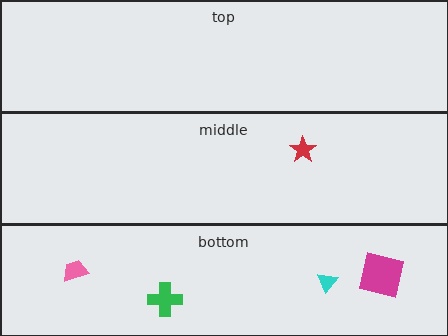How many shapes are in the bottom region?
4.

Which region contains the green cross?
The bottom region.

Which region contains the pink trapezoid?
The bottom region.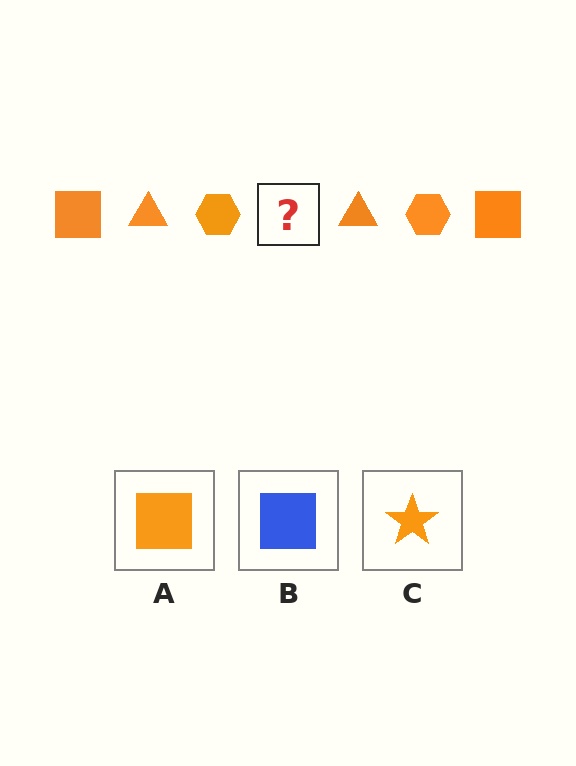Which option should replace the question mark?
Option A.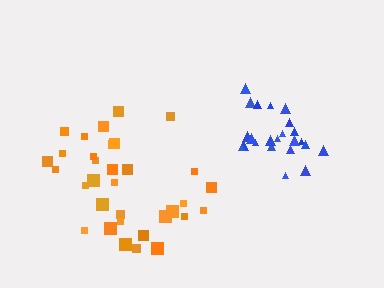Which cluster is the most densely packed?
Blue.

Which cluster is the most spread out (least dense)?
Orange.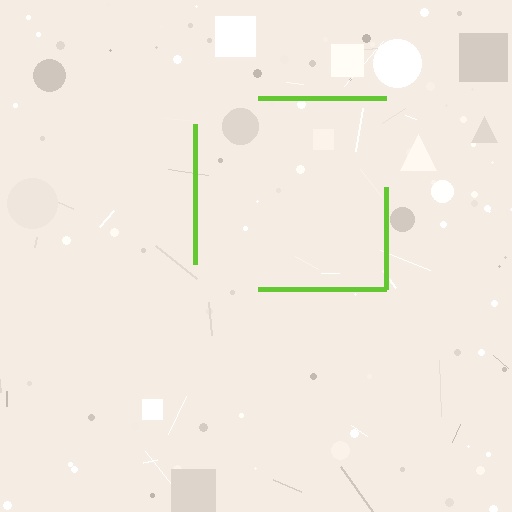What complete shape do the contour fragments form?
The contour fragments form a square.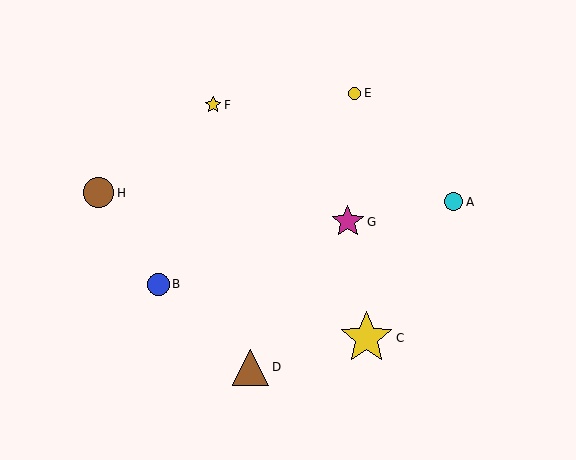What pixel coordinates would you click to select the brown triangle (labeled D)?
Click at (251, 367) to select the brown triangle D.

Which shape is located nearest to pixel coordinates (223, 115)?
The yellow star (labeled F) at (213, 105) is nearest to that location.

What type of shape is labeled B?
Shape B is a blue circle.